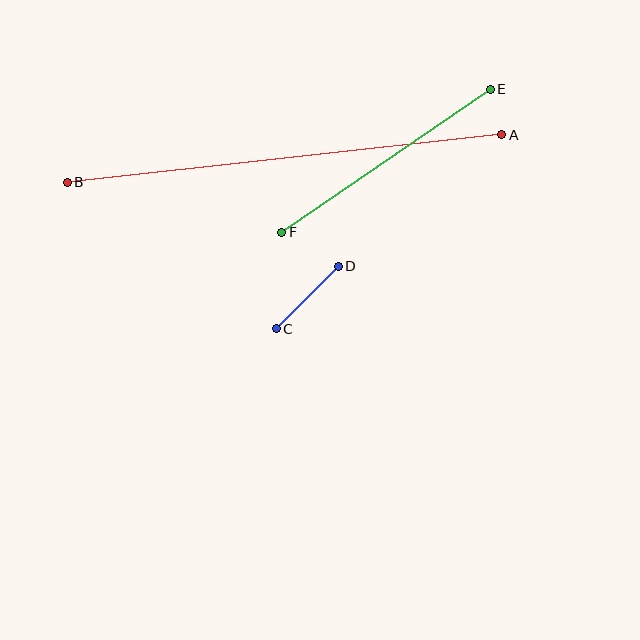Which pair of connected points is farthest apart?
Points A and B are farthest apart.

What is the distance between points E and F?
The distance is approximately 253 pixels.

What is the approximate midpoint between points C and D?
The midpoint is at approximately (307, 298) pixels.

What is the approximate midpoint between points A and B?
The midpoint is at approximately (285, 159) pixels.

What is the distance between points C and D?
The distance is approximately 88 pixels.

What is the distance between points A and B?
The distance is approximately 437 pixels.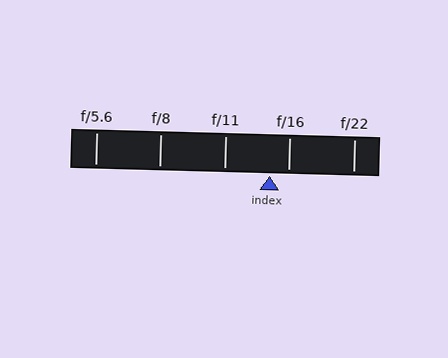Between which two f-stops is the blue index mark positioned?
The index mark is between f/11 and f/16.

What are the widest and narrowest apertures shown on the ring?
The widest aperture shown is f/5.6 and the narrowest is f/22.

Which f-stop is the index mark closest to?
The index mark is closest to f/16.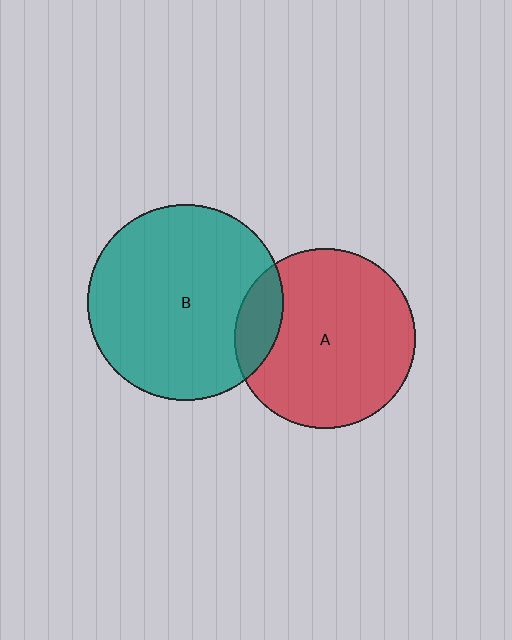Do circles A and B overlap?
Yes.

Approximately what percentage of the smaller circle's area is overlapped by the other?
Approximately 15%.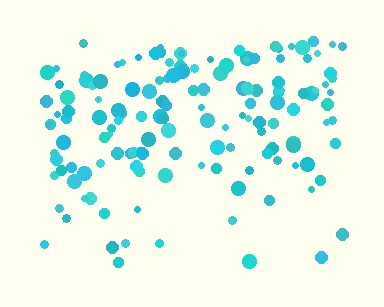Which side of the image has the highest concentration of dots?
The top.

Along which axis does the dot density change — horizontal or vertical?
Vertical.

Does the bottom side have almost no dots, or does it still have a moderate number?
Still a moderate number, just noticeably fewer than the top.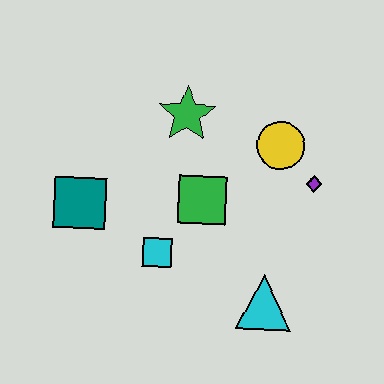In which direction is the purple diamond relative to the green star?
The purple diamond is to the right of the green star.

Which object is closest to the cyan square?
The green square is closest to the cyan square.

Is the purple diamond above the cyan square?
Yes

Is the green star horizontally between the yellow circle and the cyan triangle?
No